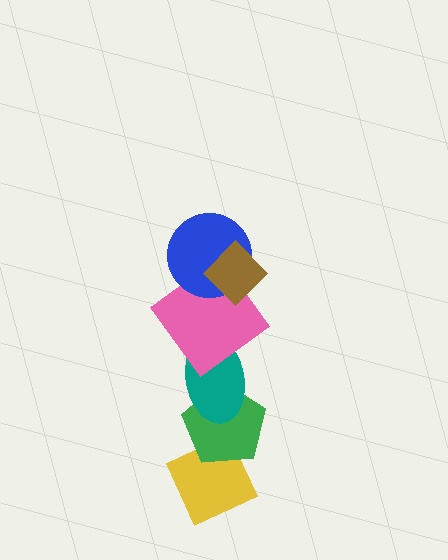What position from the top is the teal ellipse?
The teal ellipse is 4th from the top.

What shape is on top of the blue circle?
The brown diamond is on top of the blue circle.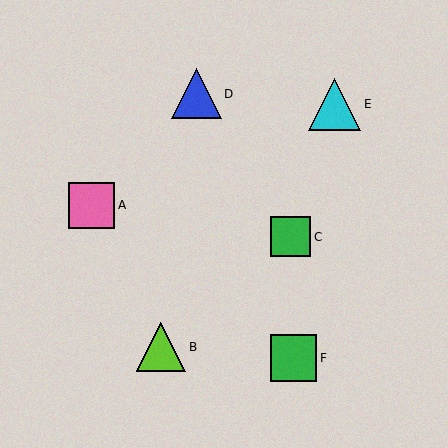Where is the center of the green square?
The center of the green square is at (291, 237).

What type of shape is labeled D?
Shape D is a blue triangle.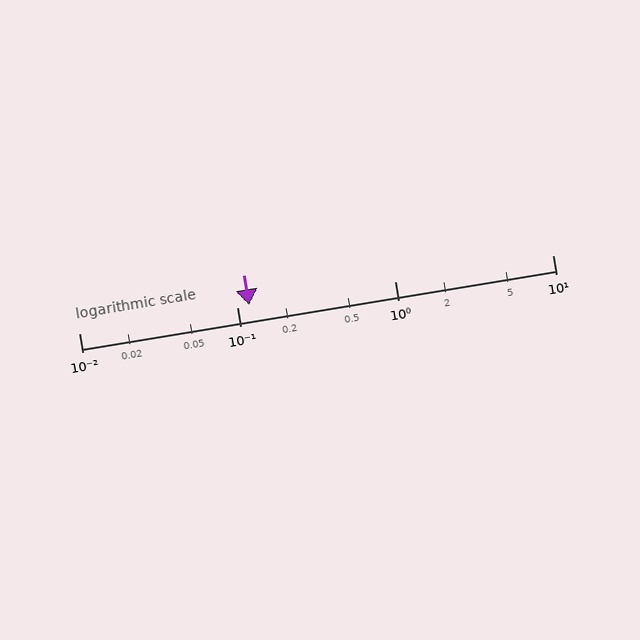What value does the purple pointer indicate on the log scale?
The pointer indicates approximately 0.12.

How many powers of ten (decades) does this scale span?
The scale spans 3 decades, from 0.01 to 10.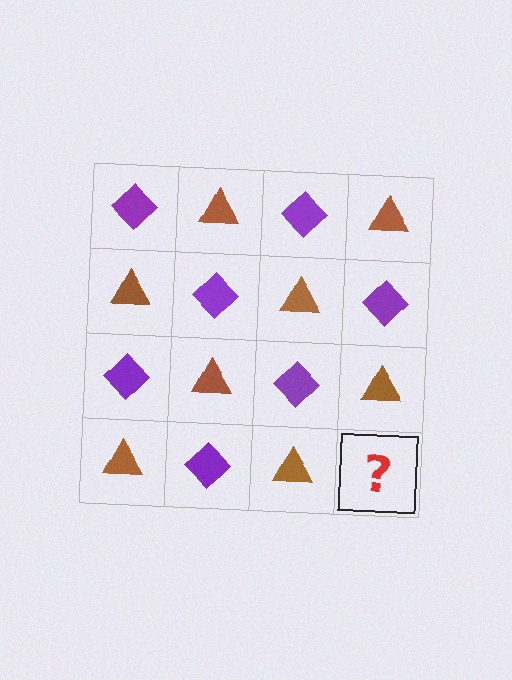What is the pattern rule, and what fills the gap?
The rule is that it alternates purple diamond and brown triangle in a checkerboard pattern. The gap should be filled with a purple diamond.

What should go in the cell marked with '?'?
The missing cell should contain a purple diamond.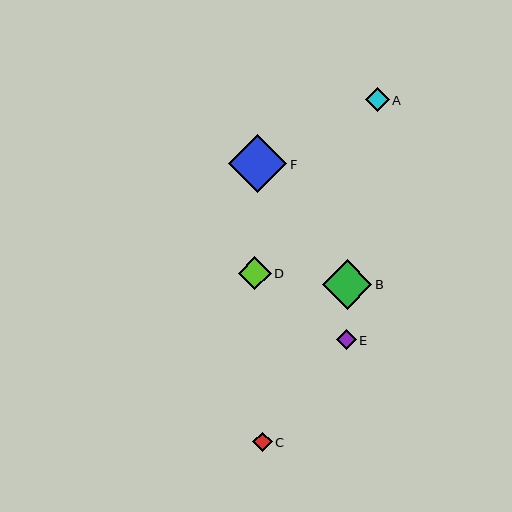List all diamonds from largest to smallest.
From largest to smallest: F, B, D, A, E, C.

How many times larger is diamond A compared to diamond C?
Diamond A is approximately 1.3 times the size of diamond C.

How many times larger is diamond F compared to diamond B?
Diamond F is approximately 1.2 times the size of diamond B.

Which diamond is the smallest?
Diamond C is the smallest with a size of approximately 19 pixels.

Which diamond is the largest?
Diamond F is the largest with a size of approximately 58 pixels.